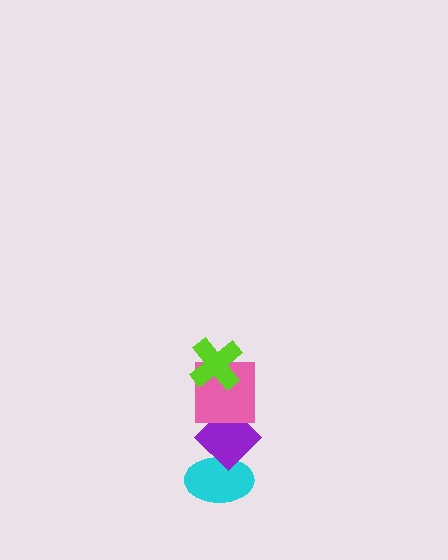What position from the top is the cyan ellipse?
The cyan ellipse is 4th from the top.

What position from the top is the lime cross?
The lime cross is 1st from the top.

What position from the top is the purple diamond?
The purple diamond is 3rd from the top.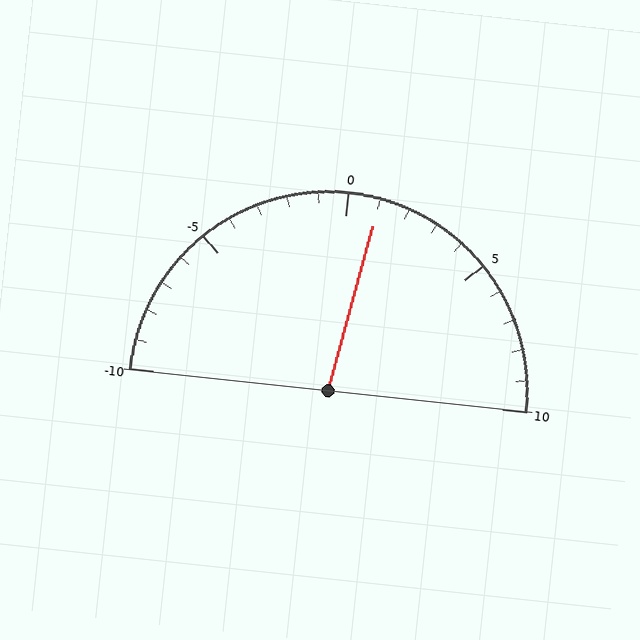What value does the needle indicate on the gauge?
The needle indicates approximately 1.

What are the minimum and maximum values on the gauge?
The gauge ranges from -10 to 10.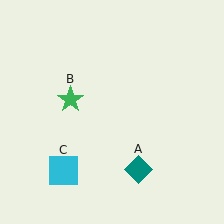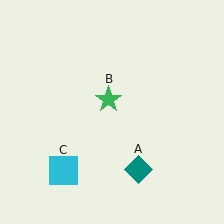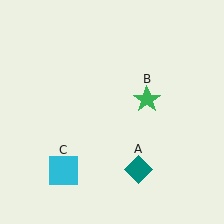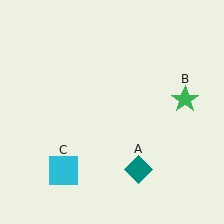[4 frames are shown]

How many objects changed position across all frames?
1 object changed position: green star (object B).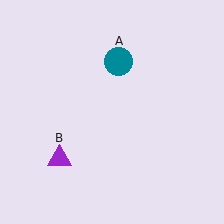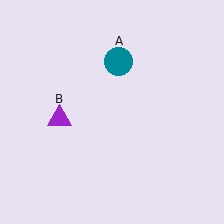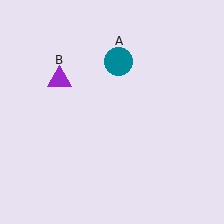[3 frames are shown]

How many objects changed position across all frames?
1 object changed position: purple triangle (object B).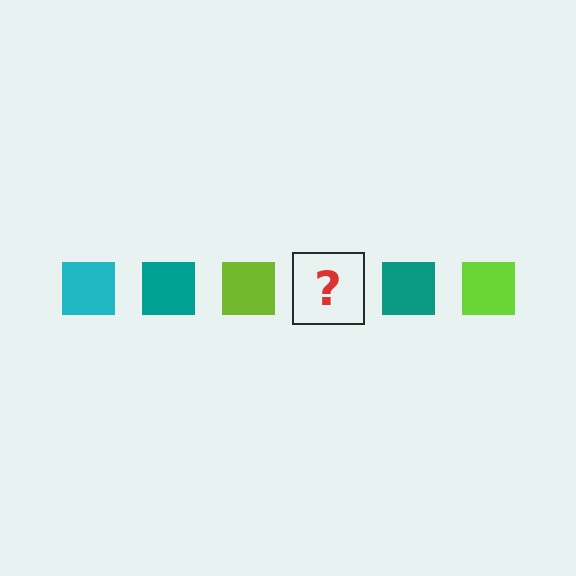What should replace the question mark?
The question mark should be replaced with a cyan square.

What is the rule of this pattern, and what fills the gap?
The rule is that the pattern cycles through cyan, teal, lime squares. The gap should be filled with a cyan square.